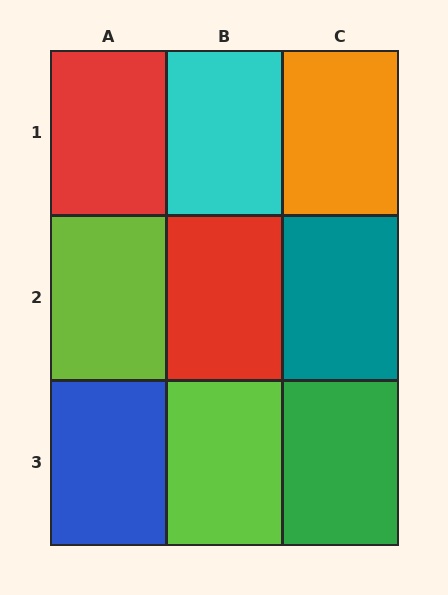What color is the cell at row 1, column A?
Red.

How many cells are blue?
1 cell is blue.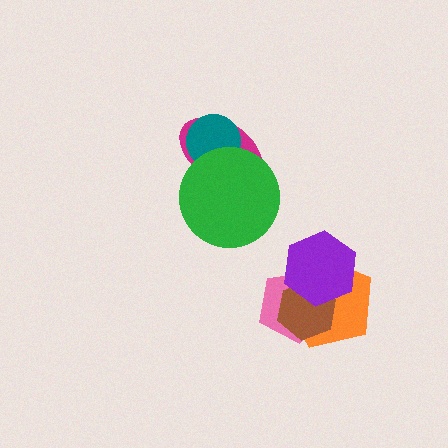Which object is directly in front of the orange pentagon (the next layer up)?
The pink pentagon is directly in front of the orange pentagon.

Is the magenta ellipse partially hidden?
Yes, it is partially covered by another shape.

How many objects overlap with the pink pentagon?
3 objects overlap with the pink pentagon.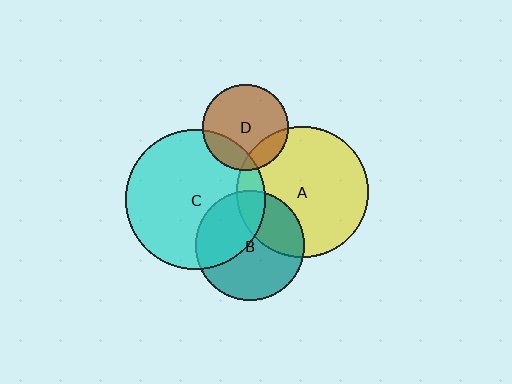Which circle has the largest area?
Circle C (cyan).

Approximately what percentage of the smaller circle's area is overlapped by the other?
Approximately 15%.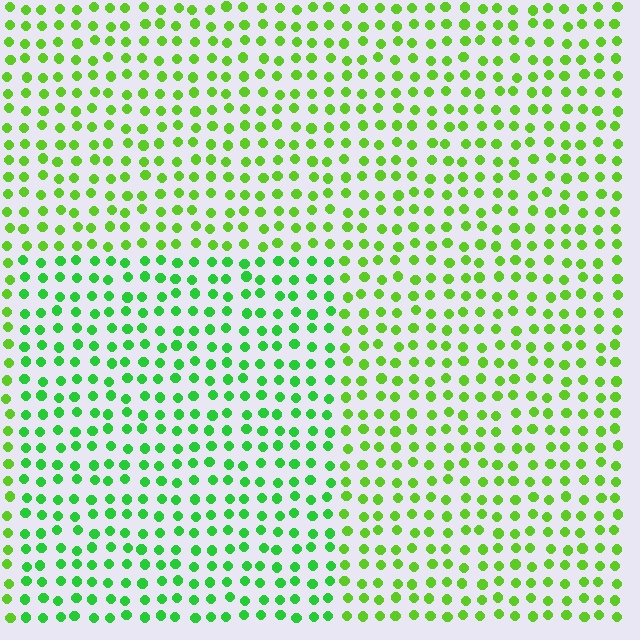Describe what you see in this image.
The image is filled with small lime elements in a uniform arrangement. A rectangle-shaped region is visible where the elements are tinted to a slightly different hue, forming a subtle color boundary.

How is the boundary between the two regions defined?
The boundary is defined purely by a slight shift in hue (about 26 degrees). Spacing, size, and orientation are identical on both sides.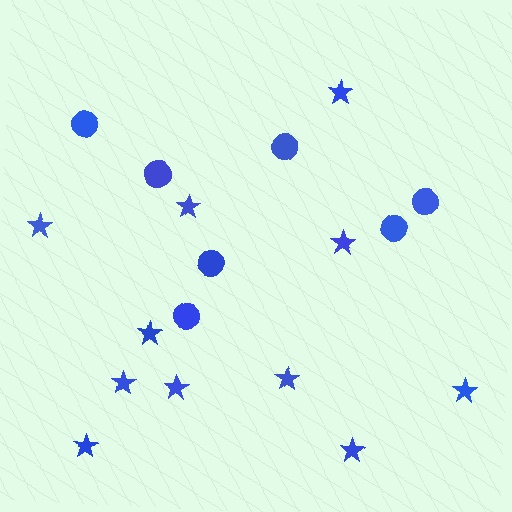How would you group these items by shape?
There are 2 groups: one group of circles (7) and one group of stars (11).